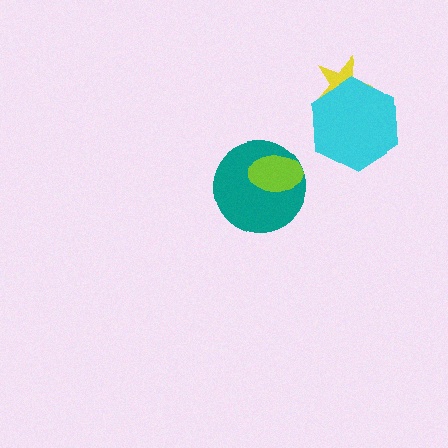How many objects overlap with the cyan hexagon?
1 object overlaps with the cyan hexagon.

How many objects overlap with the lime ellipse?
1 object overlaps with the lime ellipse.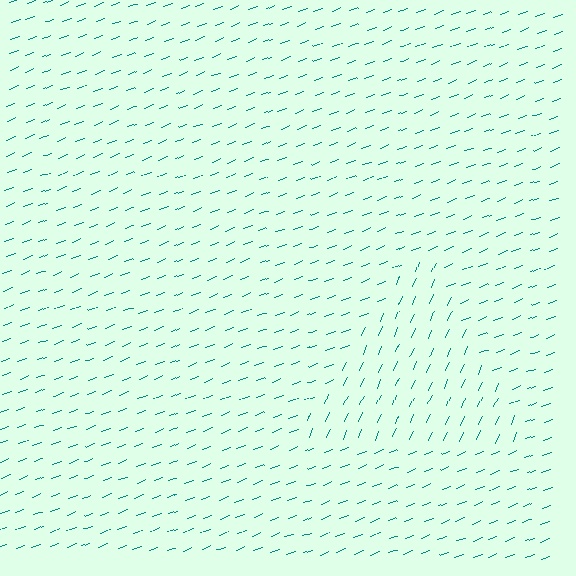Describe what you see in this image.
The image is filled with small teal line segments. A triangle region in the image has lines oriented differently from the surrounding lines, creating a visible texture boundary.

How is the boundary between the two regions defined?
The boundary is defined purely by a change in line orientation (approximately 45 degrees difference). All lines are the same color and thickness.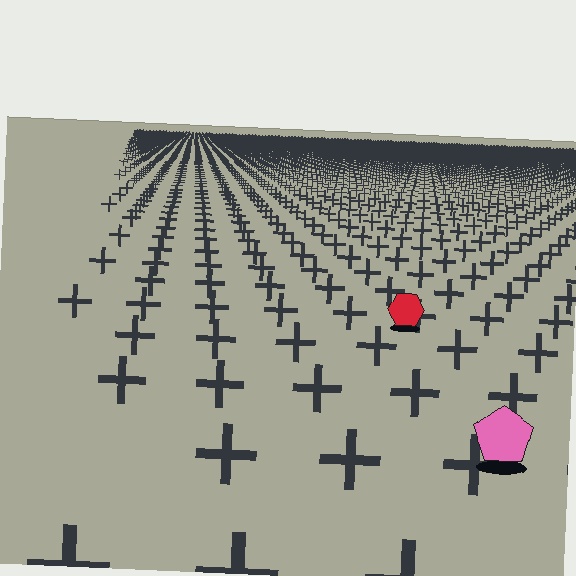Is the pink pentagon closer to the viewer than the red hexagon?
Yes. The pink pentagon is closer — you can tell from the texture gradient: the ground texture is coarser near it.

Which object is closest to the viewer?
The pink pentagon is closest. The texture marks near it are larger and more spread out.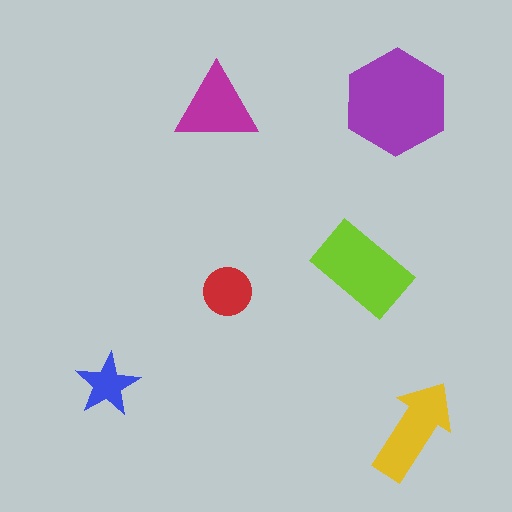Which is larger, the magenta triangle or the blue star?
The magenta triangle.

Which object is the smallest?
The blue star.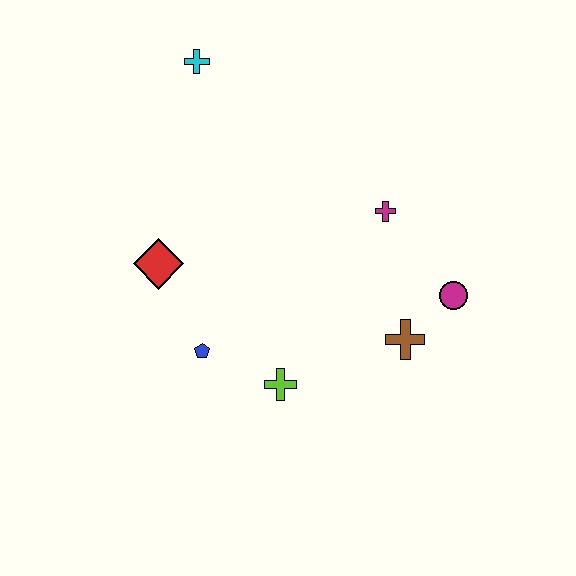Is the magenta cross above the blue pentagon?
Yes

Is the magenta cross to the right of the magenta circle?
No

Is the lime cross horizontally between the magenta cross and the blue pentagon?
Yes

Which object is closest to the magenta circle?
The brown cross is closest to the magenta circle.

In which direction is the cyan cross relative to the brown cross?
The cyan cross is above the brown cross.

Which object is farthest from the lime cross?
The cyan cross is farthest from the lime cross.